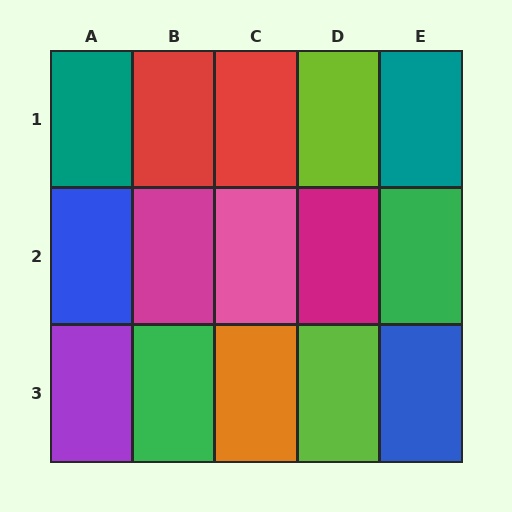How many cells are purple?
1 cell is purple.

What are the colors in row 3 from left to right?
Purple, green, orange, lime, blue.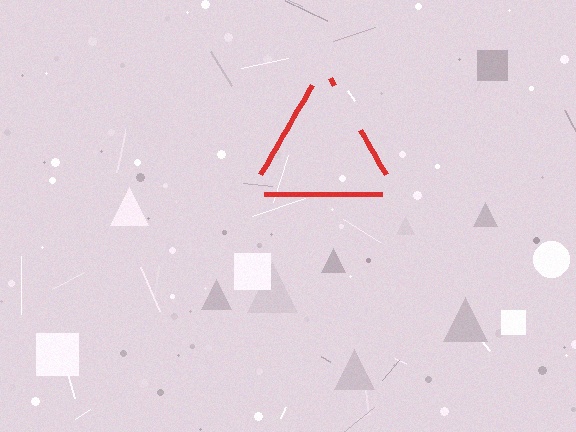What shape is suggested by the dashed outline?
The dashed outline suggests a triangle.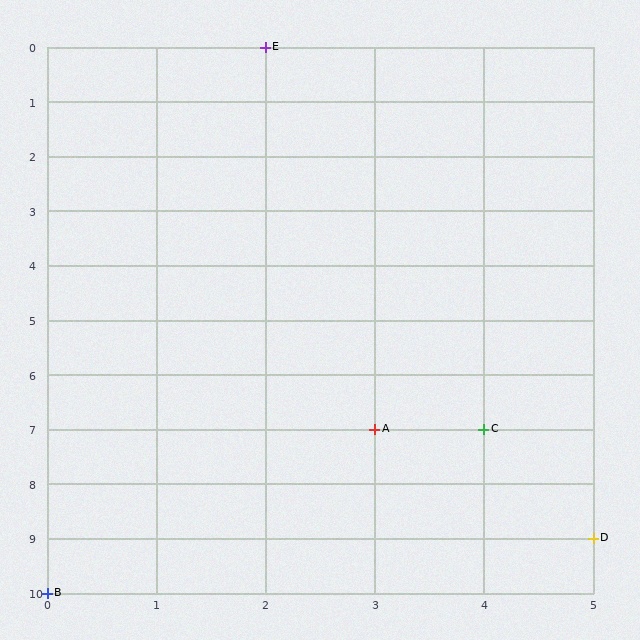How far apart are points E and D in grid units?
Points E and D are 3 columns and 9 rows apart (about 9.5 grid units diagonally).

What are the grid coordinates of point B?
Point B is at grid coordinates (0, 10).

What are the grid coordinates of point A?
Point A is at grid coordinates (3, 7).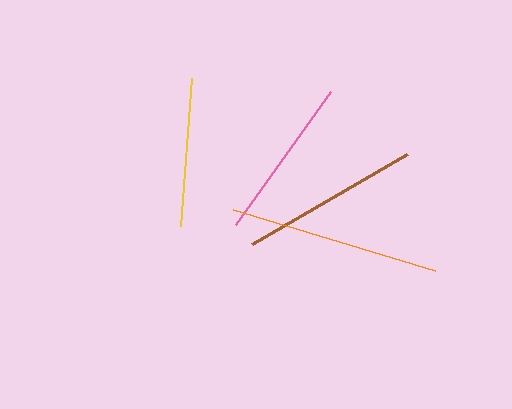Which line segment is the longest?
The orange line is the longest at approximately 211 pixels.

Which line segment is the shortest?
The yellow line is the shortest at approximately 148 pixels.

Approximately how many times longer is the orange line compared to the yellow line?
The orange line is approximately 1.4 times the length of the yellow line.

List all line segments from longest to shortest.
From longest to shortest: orange, brown, pink, yellow.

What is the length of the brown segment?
The brown segment is approximately 179 pixels long.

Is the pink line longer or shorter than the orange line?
The orange line is longer than the pink line.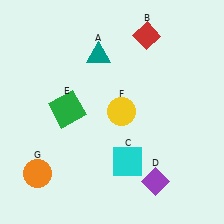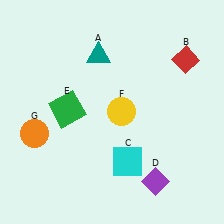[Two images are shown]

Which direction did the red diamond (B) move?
The red diamond (B) moved right.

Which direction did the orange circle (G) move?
The orange circle (G) moved up.